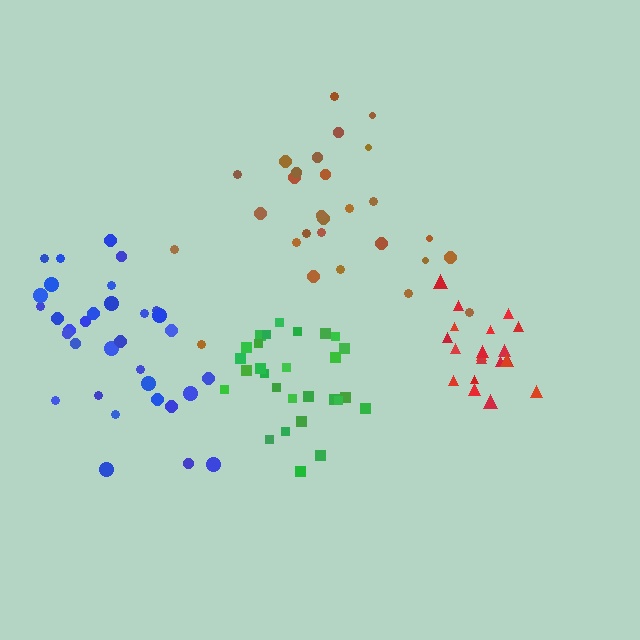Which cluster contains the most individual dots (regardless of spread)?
Blue (34).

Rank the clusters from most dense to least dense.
red, green, blue, brown.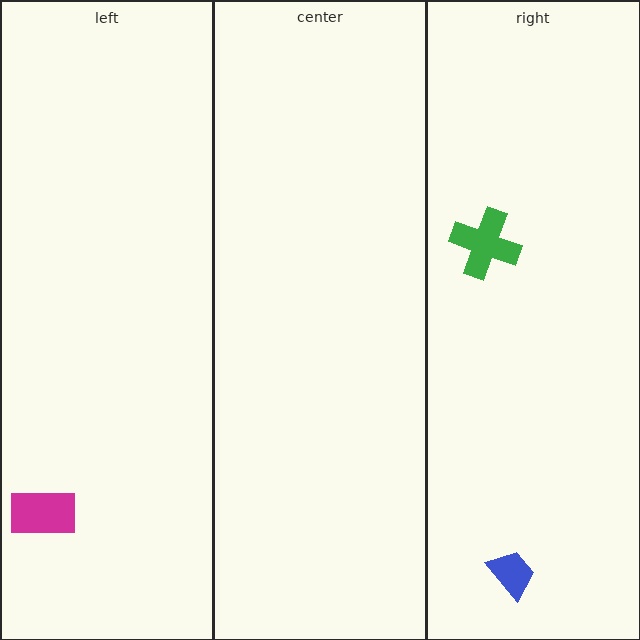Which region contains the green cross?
The right region.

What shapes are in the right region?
The green cross, the blue trapezoid.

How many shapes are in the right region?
2.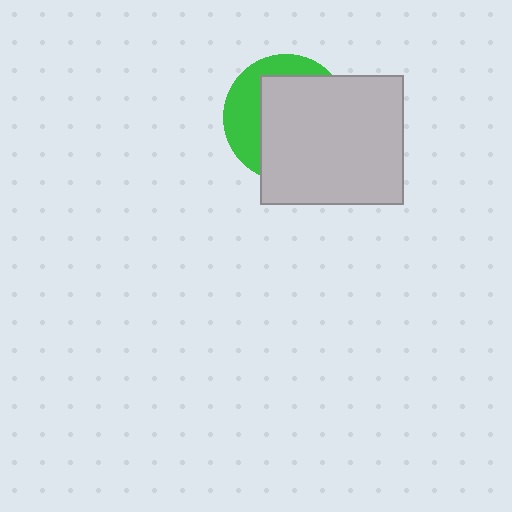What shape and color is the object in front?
The object in front is a light gray rectangle.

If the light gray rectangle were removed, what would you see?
You would see the complete green circle.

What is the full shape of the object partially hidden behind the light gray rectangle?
The partially hidden object is a green circle.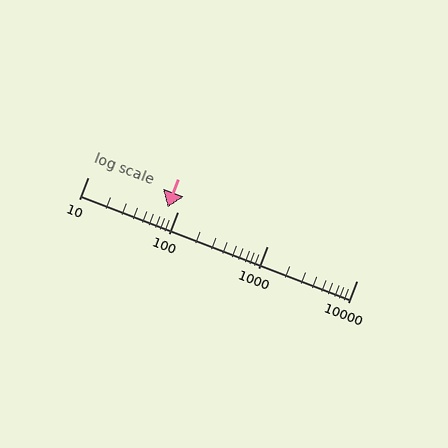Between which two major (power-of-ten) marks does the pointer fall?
The pointer is between 10 and 100.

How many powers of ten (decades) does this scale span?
The scale spans 3 decades, from 10 to 10000.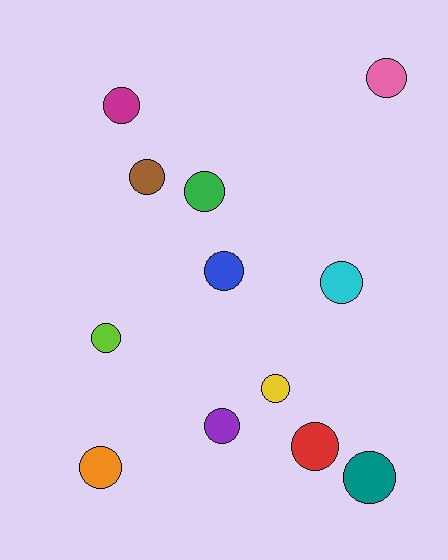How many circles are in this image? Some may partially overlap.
There are 12 circles.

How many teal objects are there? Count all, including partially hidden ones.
There is 1 teal object.